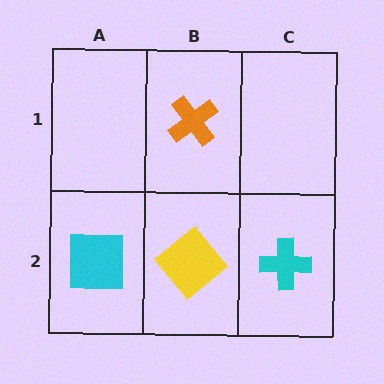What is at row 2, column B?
A yellow diamond.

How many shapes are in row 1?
1 shape.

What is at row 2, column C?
A cyan cross.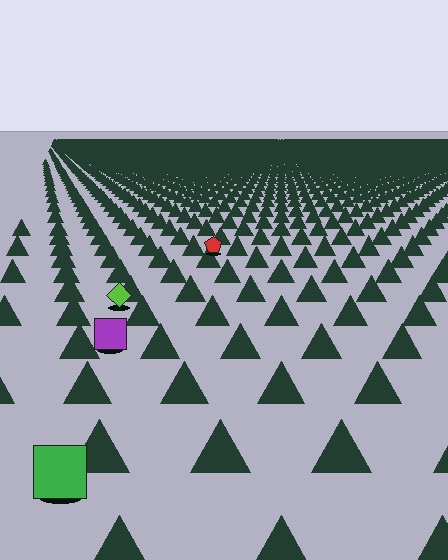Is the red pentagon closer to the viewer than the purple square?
No. The purple square is closer — you can tell from the texture gradient: the ground texture is coarser near it.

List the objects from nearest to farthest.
From nearest to farthest: the green square, the purple square, the lime diamond, the red pentagon.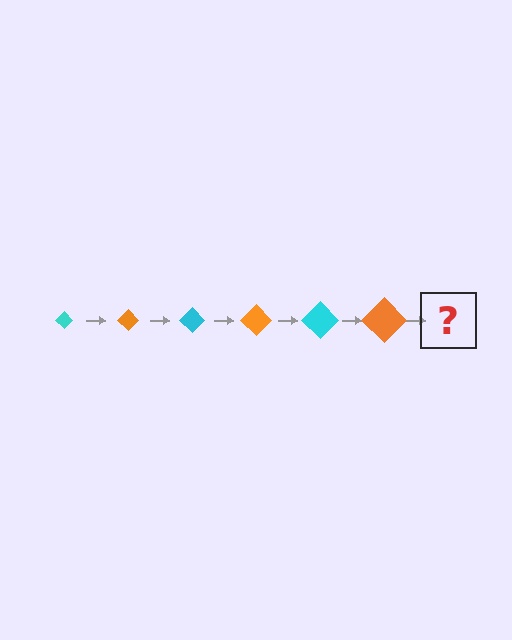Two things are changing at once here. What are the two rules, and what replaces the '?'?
The two rules are that the diamond grows larger each step and the color cycles through cyan and orange. The '?' should be a cyan diamond, larger than the previous one.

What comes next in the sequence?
The next element should be a cyan diamond, larger than the previous one.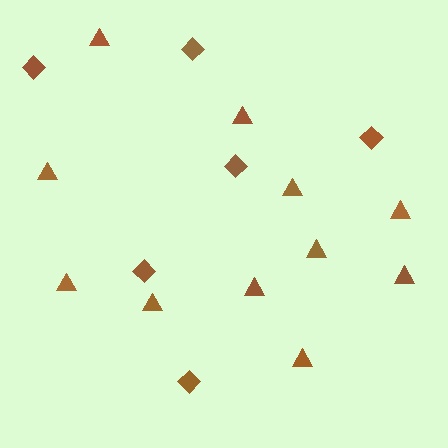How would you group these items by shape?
There are 2 groups: one group of triangles (11) and one group of diamonds (6).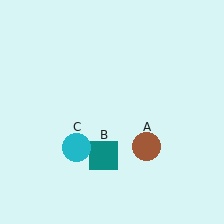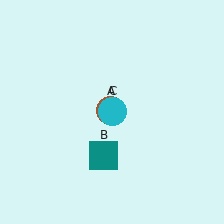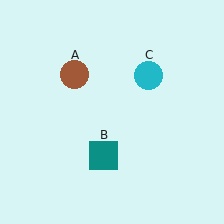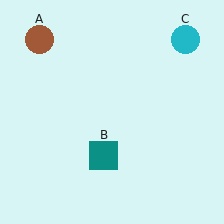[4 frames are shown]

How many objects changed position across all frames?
2 objects changed position: brown circle (object A), cyan circle (object C).